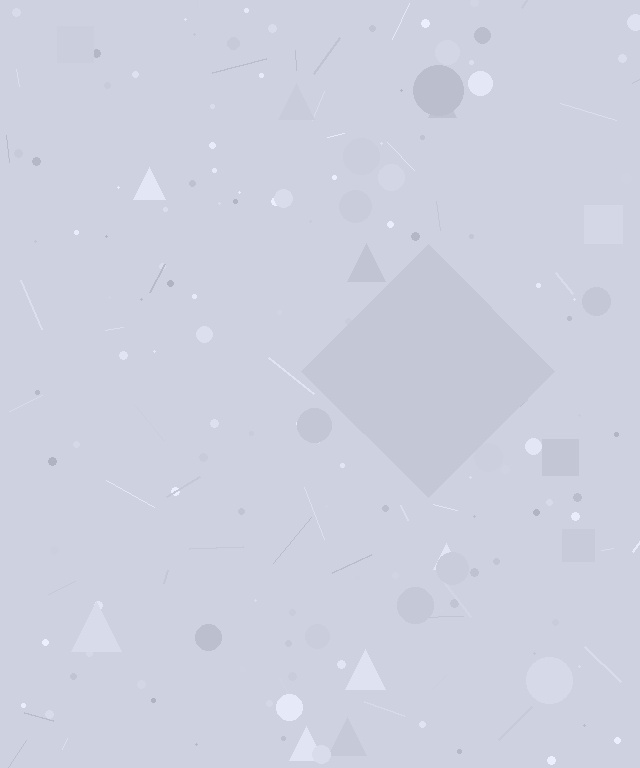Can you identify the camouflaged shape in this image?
The camouflaged shape is a diamond.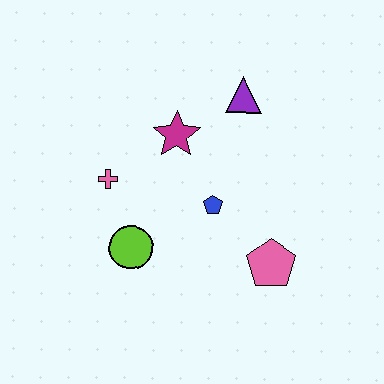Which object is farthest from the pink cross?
The pink pentagon is farthest from the pink cross.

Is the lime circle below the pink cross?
Yes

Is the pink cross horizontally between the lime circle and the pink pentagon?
No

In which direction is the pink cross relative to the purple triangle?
The pink cross is to the left of the purple triangle.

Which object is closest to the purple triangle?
The magenta star is closest to the purple triangle.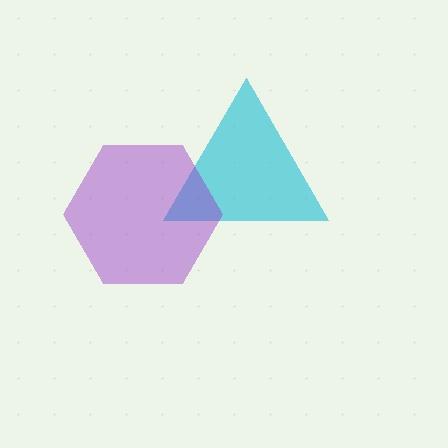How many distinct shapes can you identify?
There are 2 distinct shapes: a cyan triangle, a purple hexagon.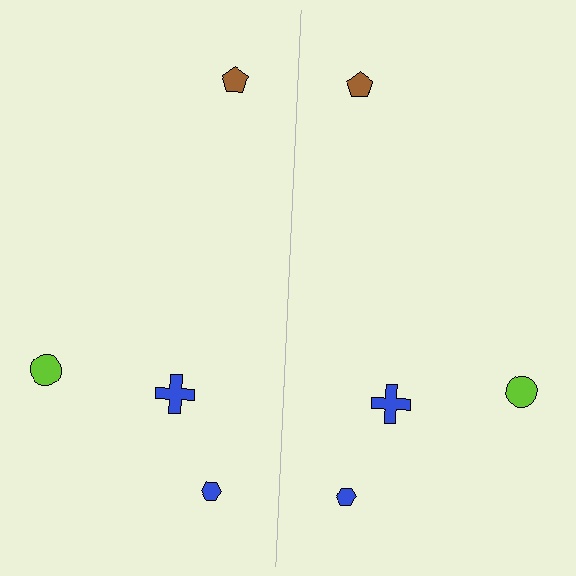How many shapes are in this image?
There are 8 shapes in this image.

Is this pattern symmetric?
Yes, this pattern has bilateral (reflection) symmetry.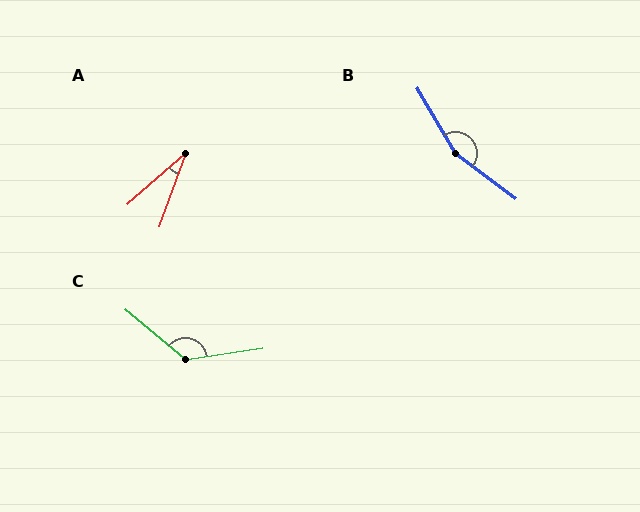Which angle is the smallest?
A, at approximately 29 degrees.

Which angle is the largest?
B, at approximately 158 degrees.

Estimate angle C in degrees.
Approximately 132 degrees.